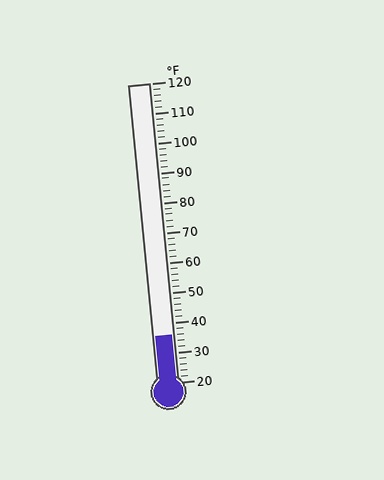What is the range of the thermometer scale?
The thermometer scale ranges from 20°F to 120°F.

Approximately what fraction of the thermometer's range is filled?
The thermometer is filled to approximately 15% of its range.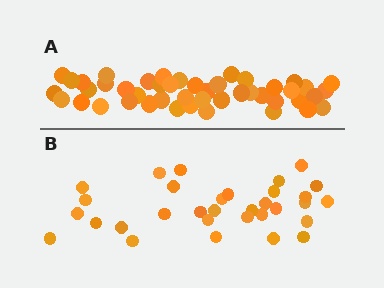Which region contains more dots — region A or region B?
Region A (the top region) has more dots.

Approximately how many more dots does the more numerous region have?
Region A has approximately 15 more dots than region B.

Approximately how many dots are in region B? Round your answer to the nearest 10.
About 30 dots. (The exact count is 32, which rounds to 30.)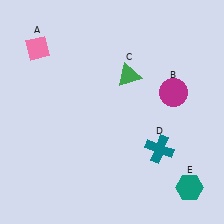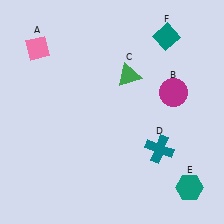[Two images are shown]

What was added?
A teal diamond (F) was added in Image 2.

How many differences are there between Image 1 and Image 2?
There is 1 difference between the two images.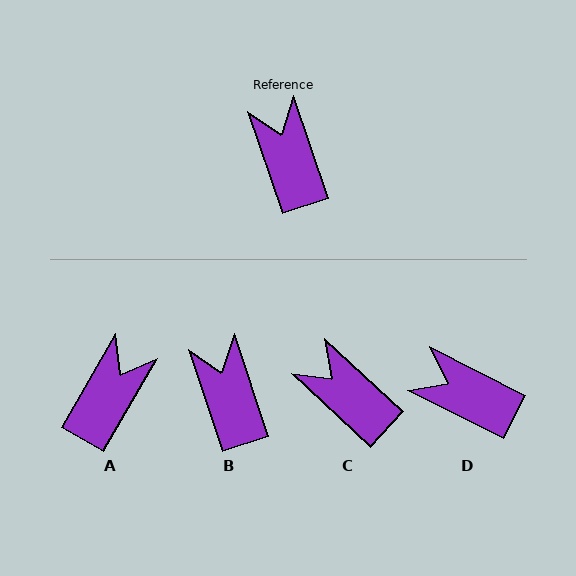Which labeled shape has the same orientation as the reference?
B.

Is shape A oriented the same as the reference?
No, it is off by about 49 degrees.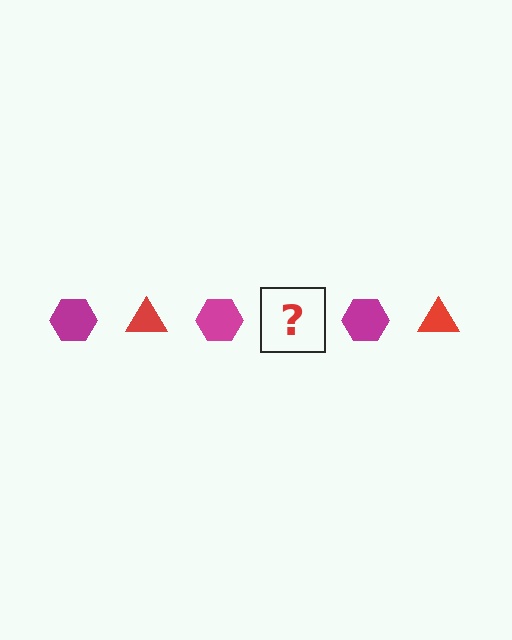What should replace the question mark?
The question mark should be replaced with a red triangle.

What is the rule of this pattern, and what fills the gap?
The rule is that the pattern alternates between magenta hexagon and red triangle. The gap should be filled with a red triangle.